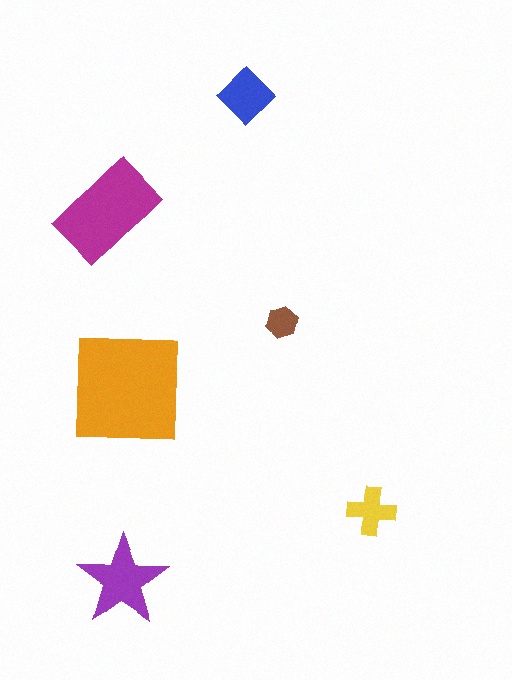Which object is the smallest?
The brown hexagon.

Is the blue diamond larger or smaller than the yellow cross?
Larger.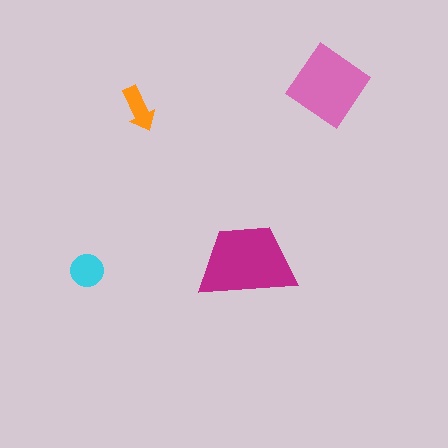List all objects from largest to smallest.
The magenta trapezoid, the pink diamond, the cyan circle, the orange arrow.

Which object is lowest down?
The cyan circle is bottommost.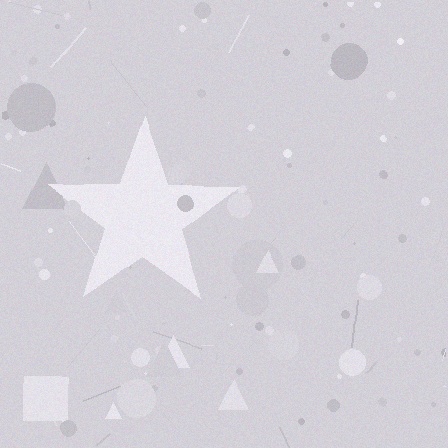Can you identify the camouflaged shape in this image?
The camouflaged shape is a star.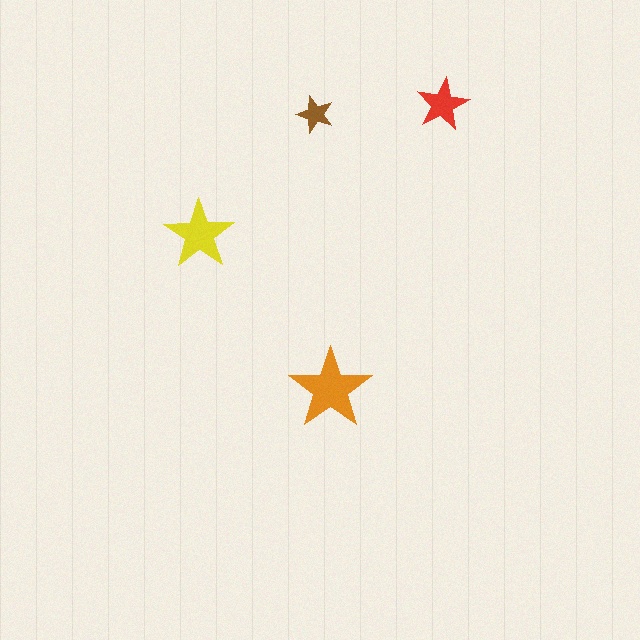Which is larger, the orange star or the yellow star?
The orange one.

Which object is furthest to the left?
The yellow star is leftmost.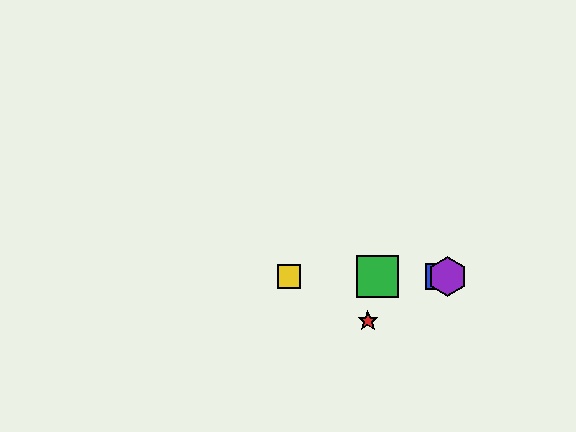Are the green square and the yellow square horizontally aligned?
Yes, both are at y≈276.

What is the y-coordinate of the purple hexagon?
The purple hexagon is at y≈276.